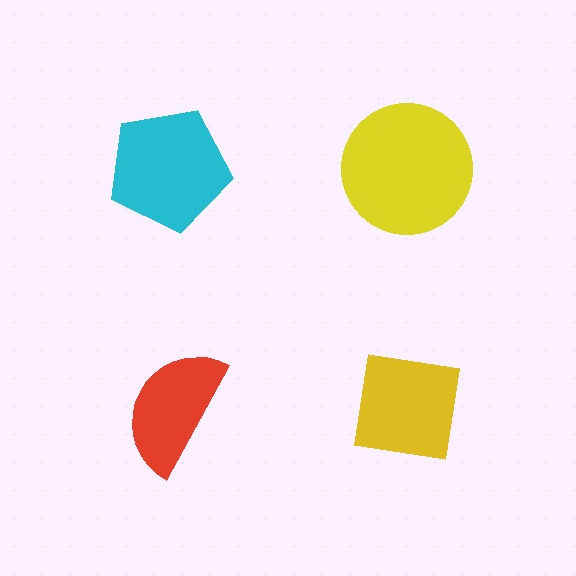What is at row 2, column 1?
A red semicircle.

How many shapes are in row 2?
2 shapes.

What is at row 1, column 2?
A yellow circle.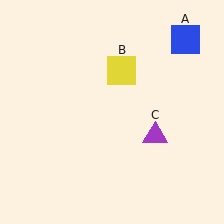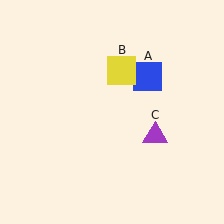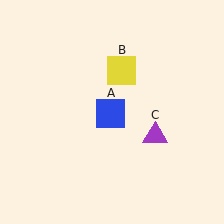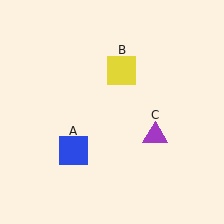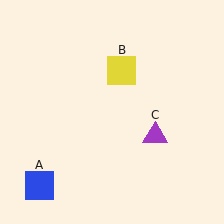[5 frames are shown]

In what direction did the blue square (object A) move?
The blue square (object A) moved down and to the left.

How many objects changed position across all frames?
1 object changed position: blue square (object A).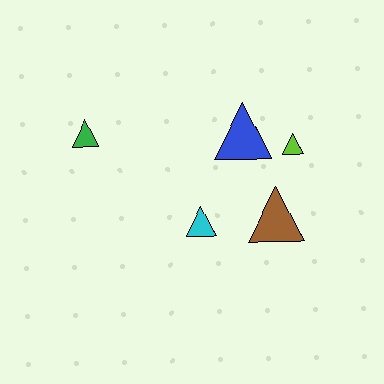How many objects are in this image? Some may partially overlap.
There are 5 objects.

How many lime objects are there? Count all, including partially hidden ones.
There is 1 lime object.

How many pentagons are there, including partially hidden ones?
There are no pentagons.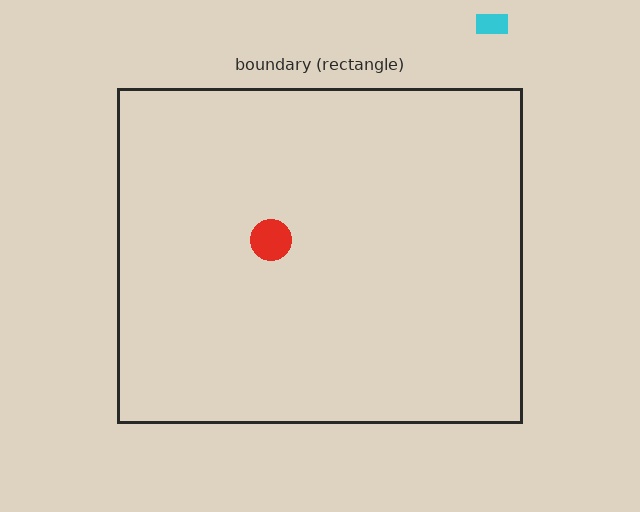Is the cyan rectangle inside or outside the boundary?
Outside.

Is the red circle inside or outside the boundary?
Inside.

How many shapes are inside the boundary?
1 inside, 1 outside.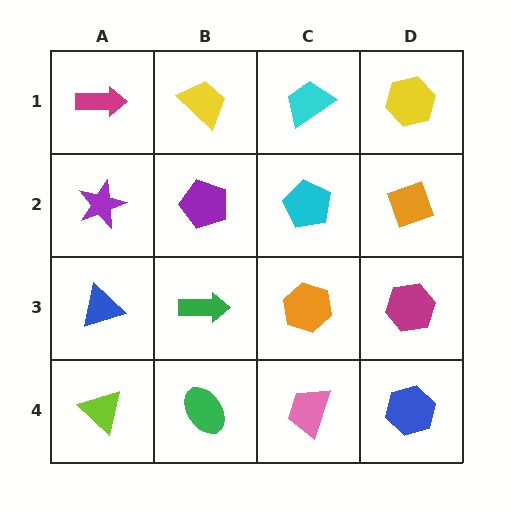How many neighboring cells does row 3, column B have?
4.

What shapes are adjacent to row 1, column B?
A purple pentagon (row 2, column B), a magenta arrow (row 1, column A), a cyan trapezoid (row 1, column C).